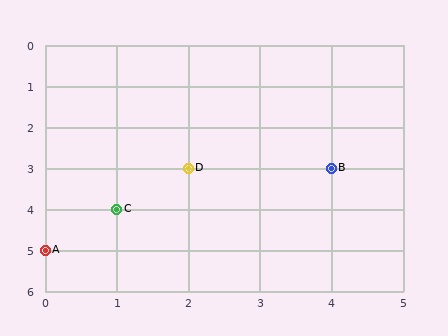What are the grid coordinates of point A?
Point A is at grid coordinates (0, 5).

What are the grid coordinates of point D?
Point D is at grid coordinates (2, 3).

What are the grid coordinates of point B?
Point B is at grid coordinates (4, 3).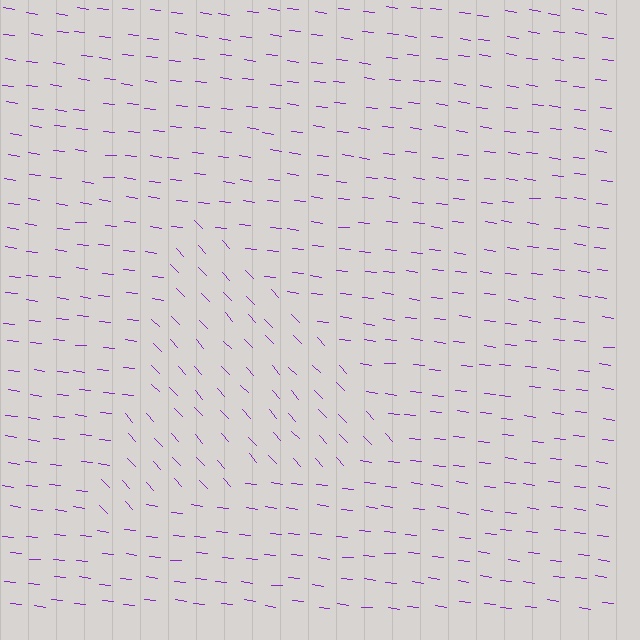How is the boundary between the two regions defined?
The boundary is defined purely by a change in line orientation (approximately 40 degrees difference). All lines are the same color and thickness.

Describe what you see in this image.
The image is filled with small purple line segments. A triangle region in the image has lines oriented differently from the surrounding lines, creating a visible texture boundary.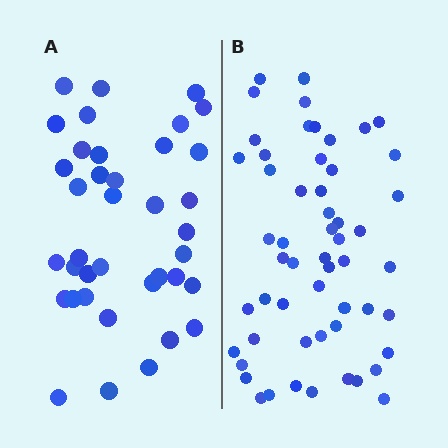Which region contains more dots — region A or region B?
Region B (the right region) has more dots.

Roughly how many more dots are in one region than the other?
Region B has approximately 15 more dots than region A.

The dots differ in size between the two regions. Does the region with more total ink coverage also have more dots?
No. Region A has more total ink coverage because its dots are larger, but region B actually contains more individual dots. Total area can be misleading — the number of items is what matters here.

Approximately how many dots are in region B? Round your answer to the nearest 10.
About 60 dots. (The exact count is 55, which rounds to 60.)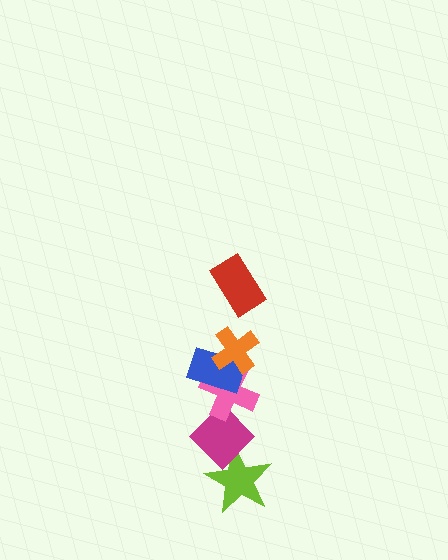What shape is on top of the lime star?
The magenta diamond is on top of the lime star.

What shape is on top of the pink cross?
The blue rectangle is on top of the pink cross.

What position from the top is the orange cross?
The orange cross is 2nd from the top.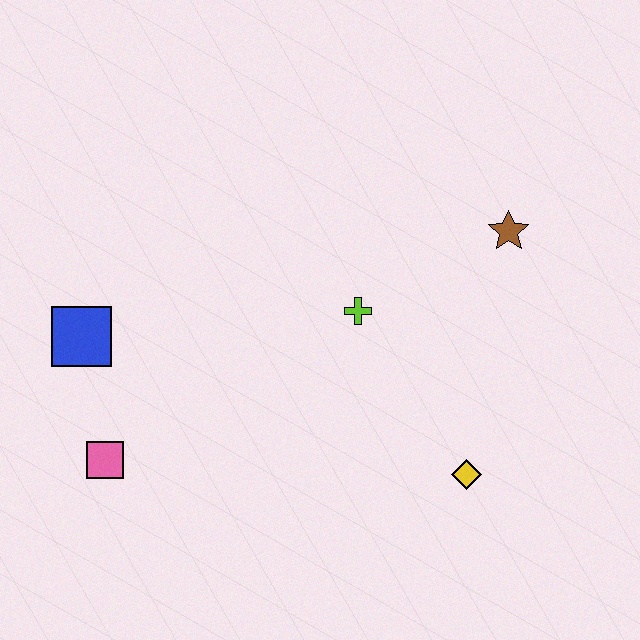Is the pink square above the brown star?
No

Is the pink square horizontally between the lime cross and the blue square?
Yes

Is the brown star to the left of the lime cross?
No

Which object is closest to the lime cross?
The brown star is closest to the lime cross.